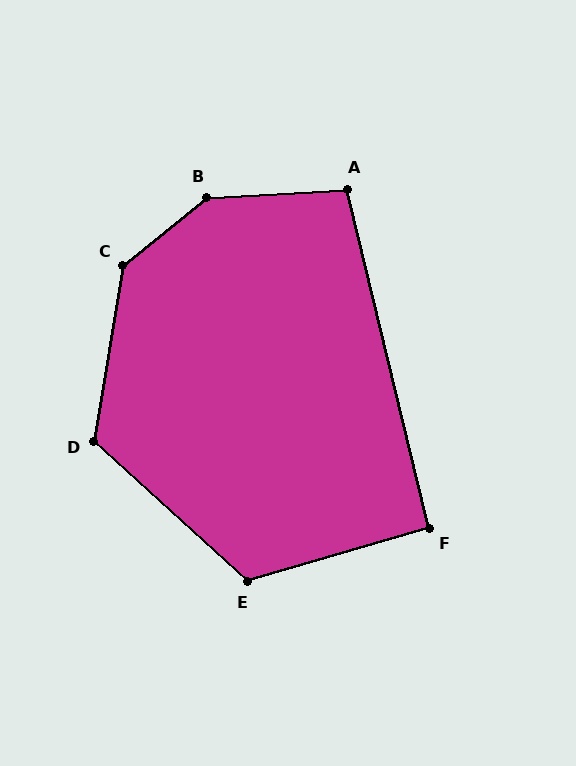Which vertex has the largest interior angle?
B, at approximately 144 degrees.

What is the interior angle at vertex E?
Approximately 121 degrees (obtuse).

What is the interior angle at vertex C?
Approximately 138 degrees (obtuse).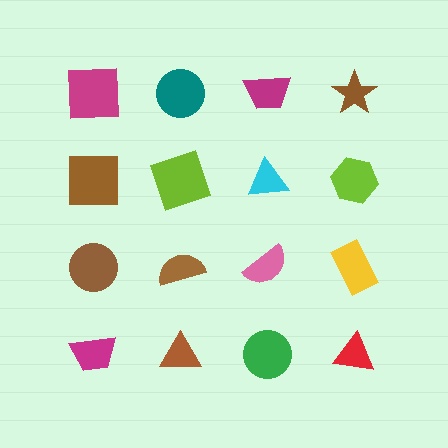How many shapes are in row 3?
4 shapes.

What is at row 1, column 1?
A magenta square.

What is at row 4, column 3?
A green circle.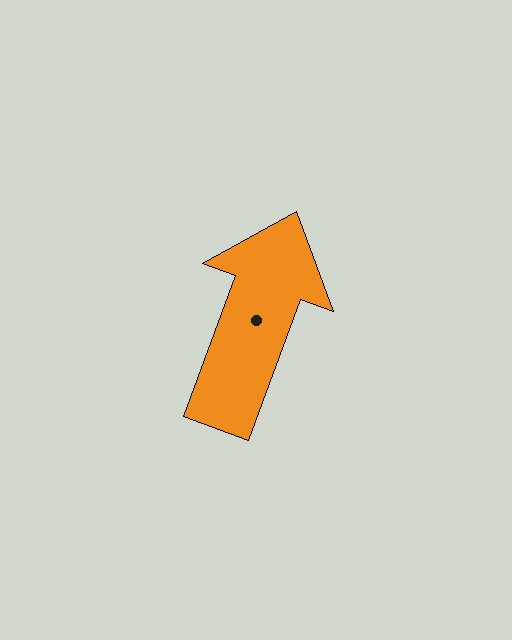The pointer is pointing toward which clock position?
Roughly 1 o'clock.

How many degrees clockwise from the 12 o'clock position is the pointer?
Approximately 20 degrees.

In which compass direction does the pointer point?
North.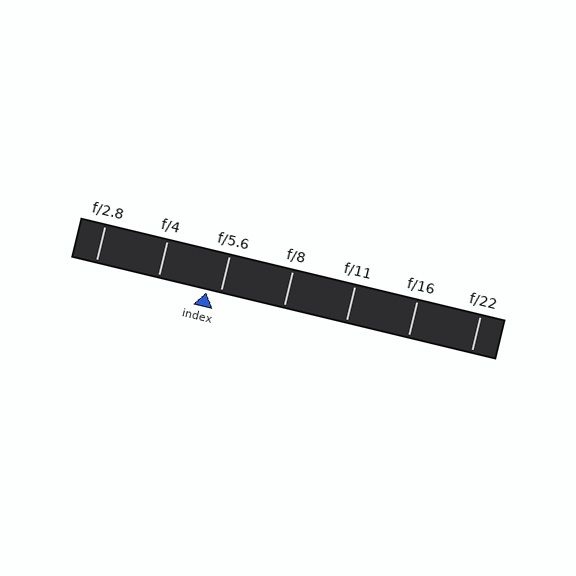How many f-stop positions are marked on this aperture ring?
There are 7 f-stop positions marked.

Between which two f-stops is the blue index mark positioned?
The index mark is between f/4 and f/5.6.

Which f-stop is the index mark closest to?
The index mark is closest to f/5.6.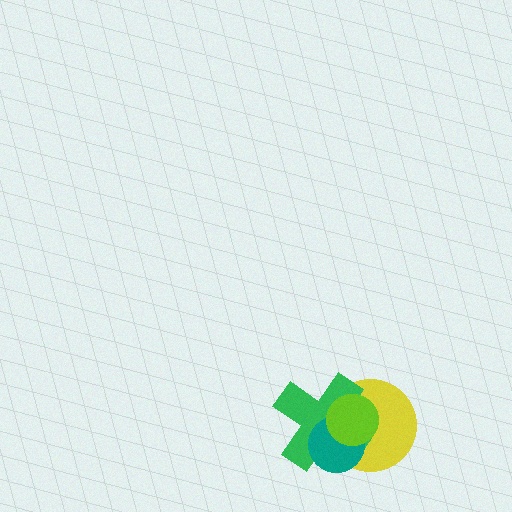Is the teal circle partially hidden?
Yes, it is partially covered by another shape.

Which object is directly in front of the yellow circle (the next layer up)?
The green cross is directly in front of the yellow circle.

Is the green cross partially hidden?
Yes, it is partially covered by another shape.